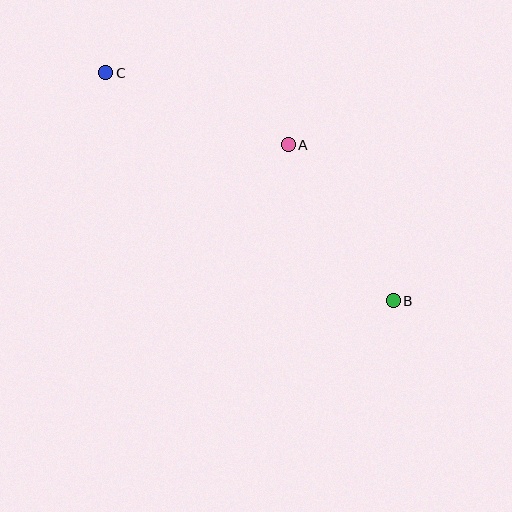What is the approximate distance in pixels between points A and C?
The distance between A and C is approximately 196 pixels.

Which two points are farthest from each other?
Points B and C are farthest from each other.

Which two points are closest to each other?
Points A and B are closest to each other.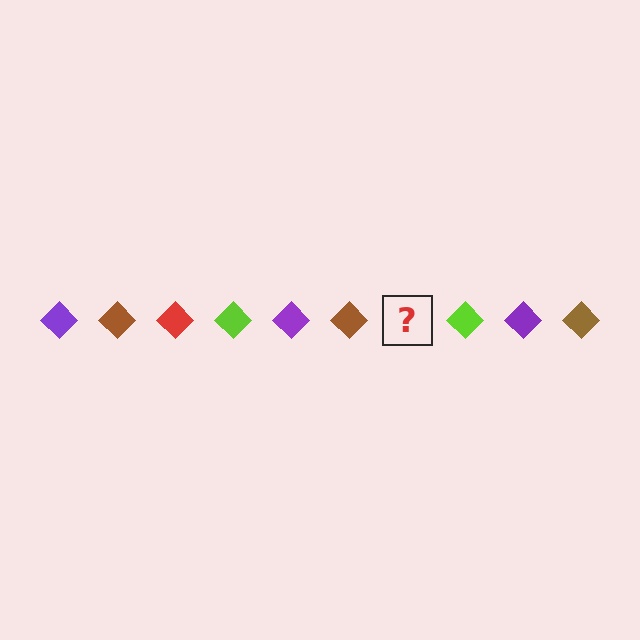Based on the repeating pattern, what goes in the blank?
The blank should be a red diamond.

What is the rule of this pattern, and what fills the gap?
The rule is that the pattern cycles through purple, brown, red, lime diamonds. The gap should be filled with a red diamond.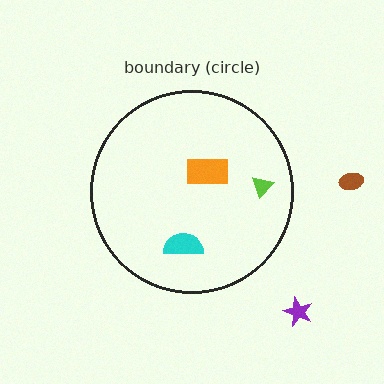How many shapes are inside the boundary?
3 inside, 2 outside.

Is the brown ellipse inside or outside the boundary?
Outside.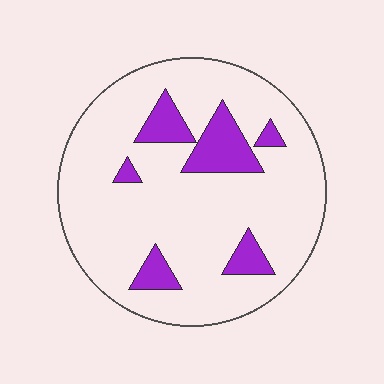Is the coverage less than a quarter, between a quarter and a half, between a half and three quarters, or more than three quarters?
Less than a quarter.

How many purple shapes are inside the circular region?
6.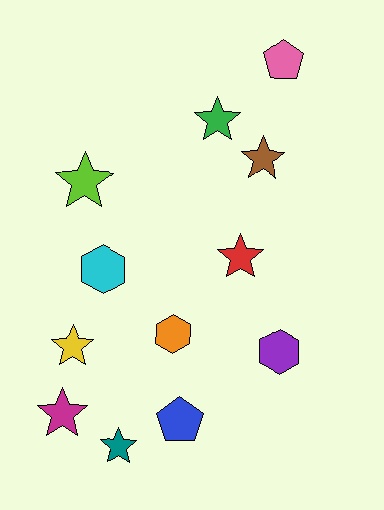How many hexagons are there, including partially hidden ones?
There are 3 hexagons.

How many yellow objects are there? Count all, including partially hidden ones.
There is 1 yellow object.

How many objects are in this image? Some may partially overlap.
There are 12 objects.